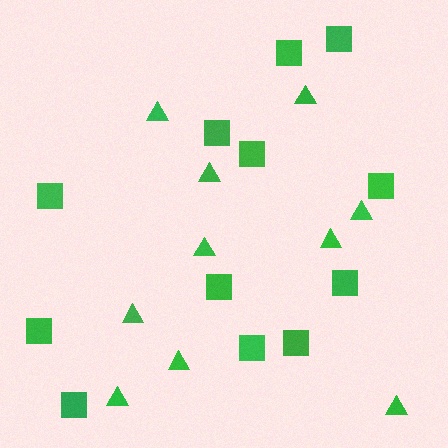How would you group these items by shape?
There are 2 groups: one group of triangles (10) and one group of squares (12).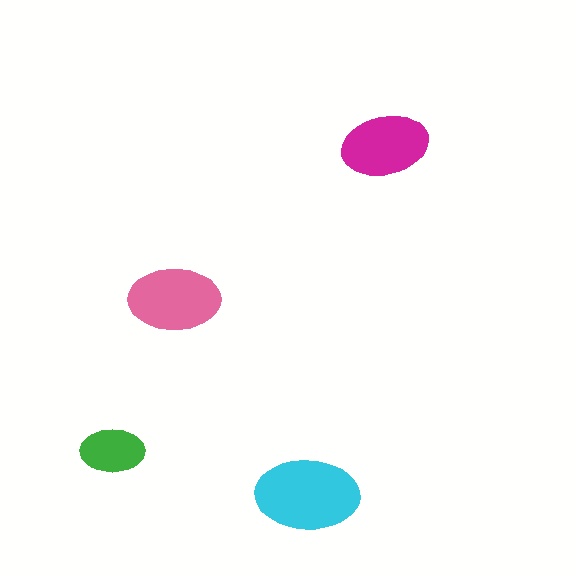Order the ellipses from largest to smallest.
the cyan one, the pink one, the magenta one, the green one.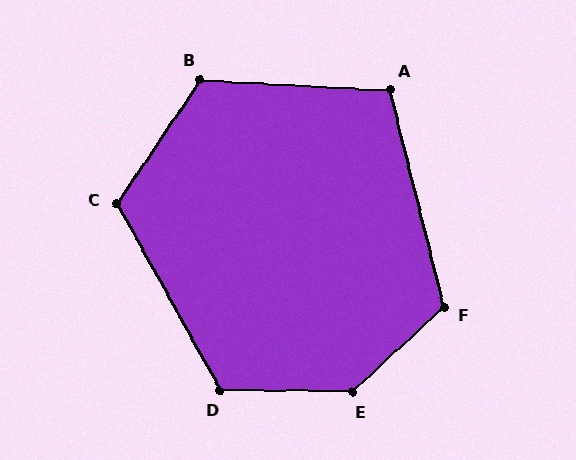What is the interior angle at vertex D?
Approximately 120 degrees (obtuse).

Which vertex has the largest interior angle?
E, at approximately 137 degrees.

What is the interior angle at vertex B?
Approximately 121 degrees (obtuse).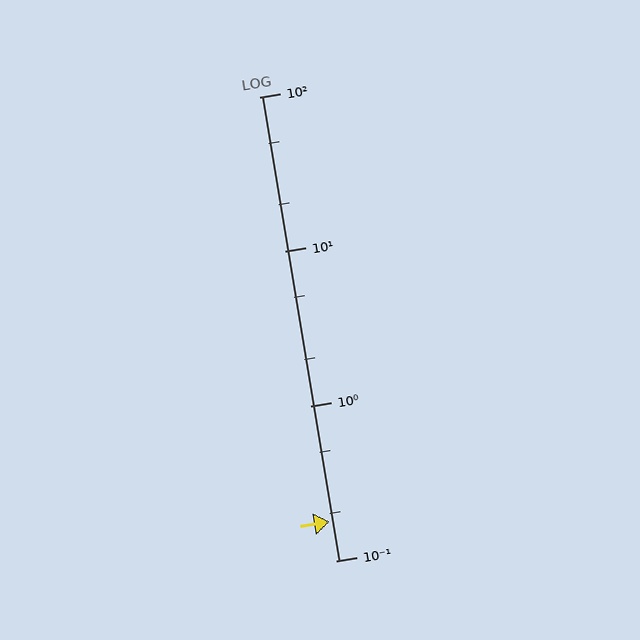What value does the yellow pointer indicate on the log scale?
The pointer indicates approximately 0.18.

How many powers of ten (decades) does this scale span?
The scale spans 3 decades, from 0.1 to 100.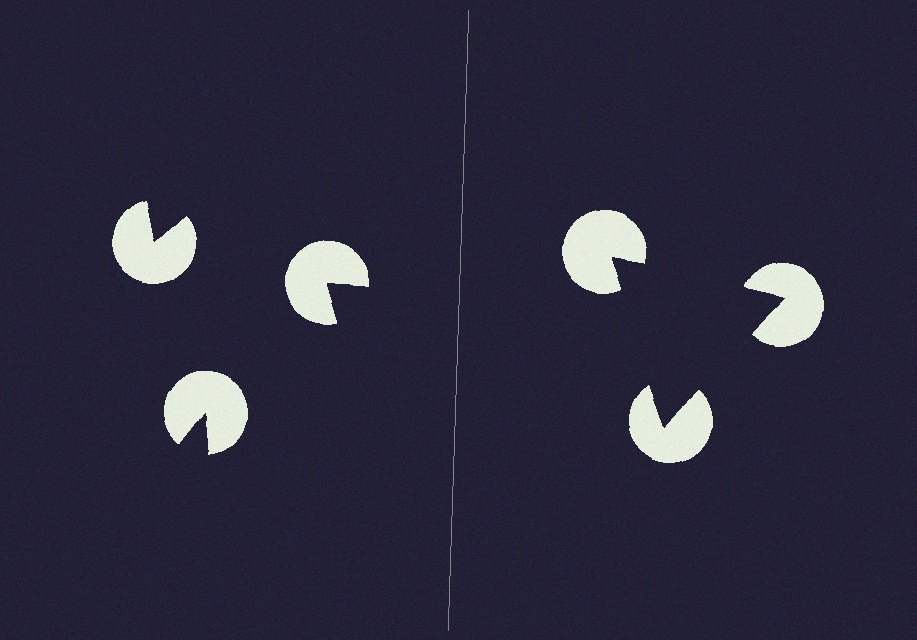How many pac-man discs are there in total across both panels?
6 — 3 on each side.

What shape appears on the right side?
An illusory triangle.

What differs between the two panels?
The pac-man discs are positioned identically on both sides; only the wedge orientations differ. On the right they align to a triangle; on the left they are misaligned.